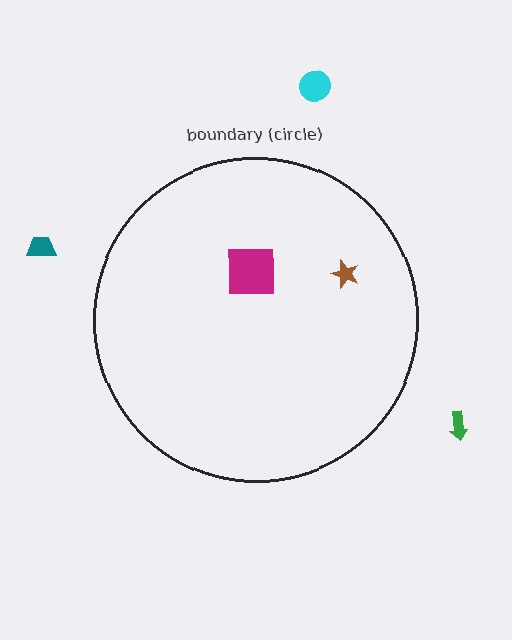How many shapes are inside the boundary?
2 inside, 3 outside.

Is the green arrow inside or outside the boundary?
Outside.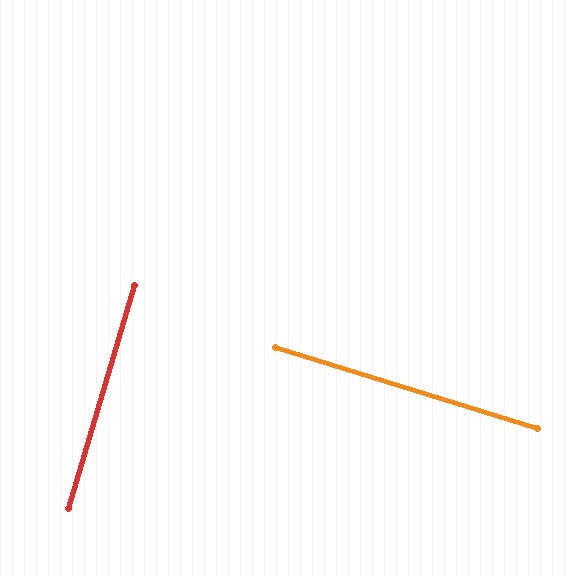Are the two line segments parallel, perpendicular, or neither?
Perpendicular — they meet at approximately 89°.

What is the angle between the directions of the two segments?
Approximately 89 degrees.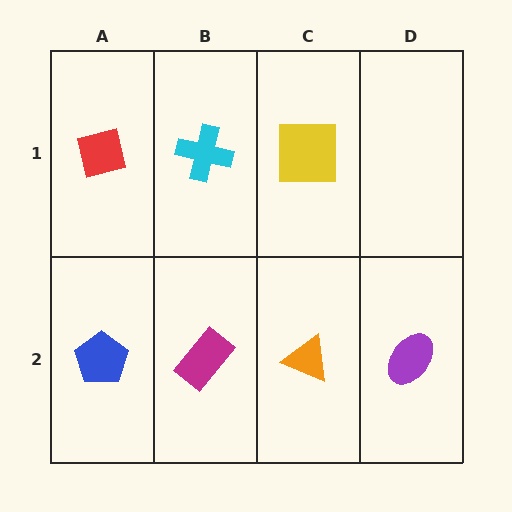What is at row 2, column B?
A magenta rectangle.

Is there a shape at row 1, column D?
No, that cell is empty.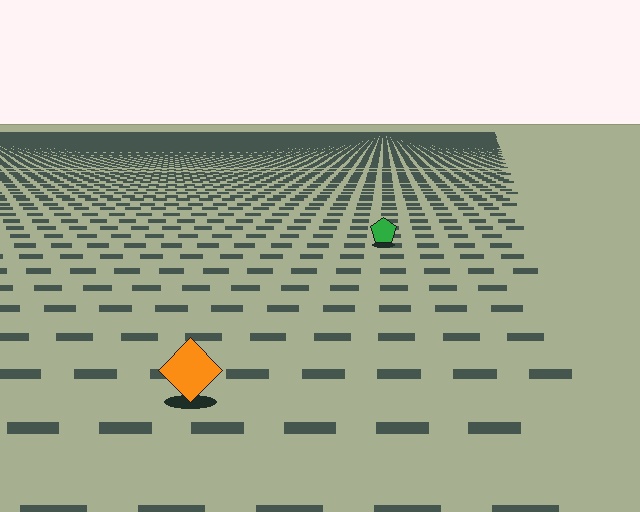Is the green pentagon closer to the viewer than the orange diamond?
No. The orange diamond is closer — you can tell from the texture gradient: the ground texture is coarser near it.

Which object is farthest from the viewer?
The green pentagon is farthest from the viewer. It appears smaller and the ground texture around it is denser.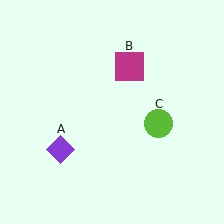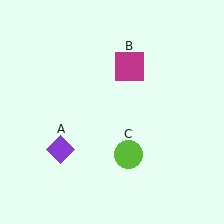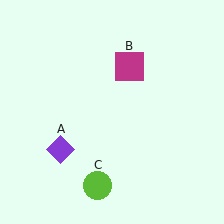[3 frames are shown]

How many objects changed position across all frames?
1 object changed position: lime circle (object C).